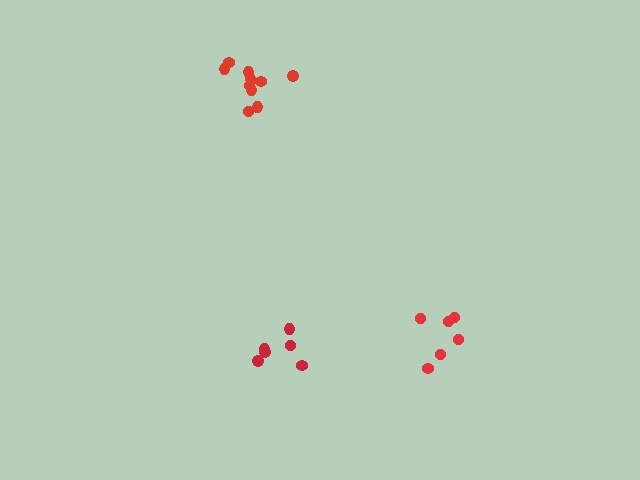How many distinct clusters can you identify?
There are 3 distinct clusters.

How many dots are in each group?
Group 1: 6 dots, Group 2: 6 dots, Group 3: 10 dots (22 total).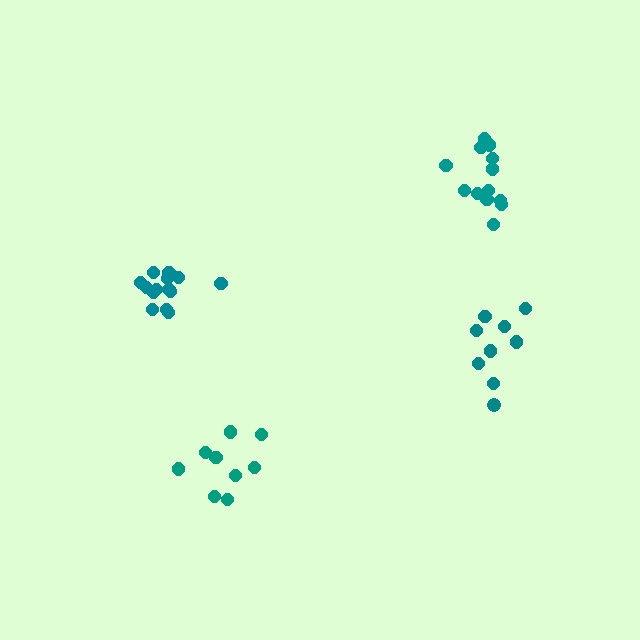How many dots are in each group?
Group 1: 9 dots, Group 2: 14 dots, Group 3: 14 dots, Group 4: 9 dots (46 total).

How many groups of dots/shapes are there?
There are 4 groups.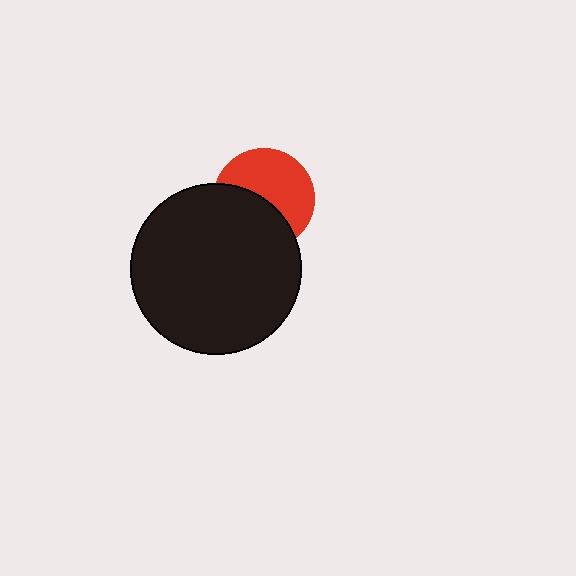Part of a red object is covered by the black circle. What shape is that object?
It is a circle.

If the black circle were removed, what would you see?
You would see the complete red circle.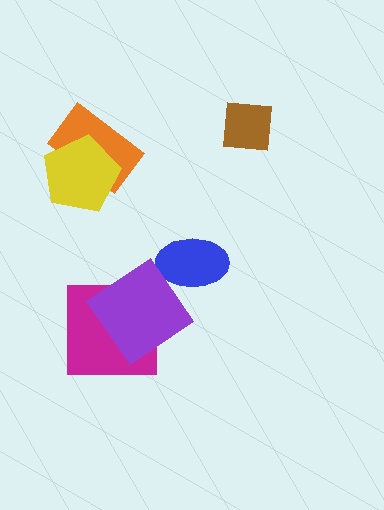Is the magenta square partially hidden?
Yes, it is partially covered by another shape.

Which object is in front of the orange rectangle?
The yellow pentagon is in front of the orange rectangle.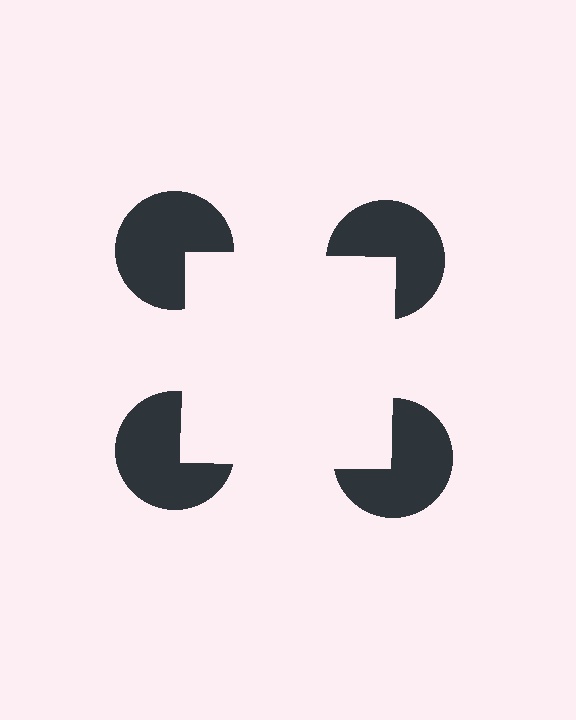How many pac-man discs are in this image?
There are 4 — one at each vertex of the illusory square.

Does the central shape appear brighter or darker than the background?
It typically appears slightly brighter than the background, even though no actual brightness change is drawn.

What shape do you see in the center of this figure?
An illusory square — its edges are inferred from the aligned wedge cuts in the pac-man discs, not physically drawn.